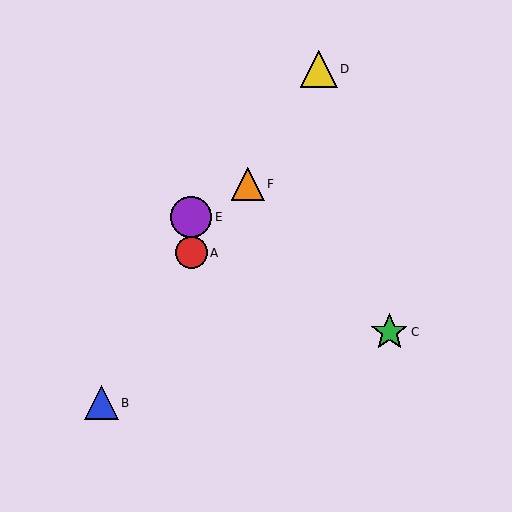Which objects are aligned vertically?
Objects A, E are aligned vertically.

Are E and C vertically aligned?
No, E is at x≈191 and C is at x≈389.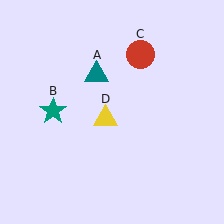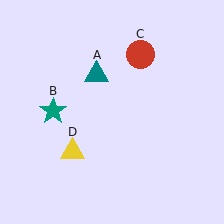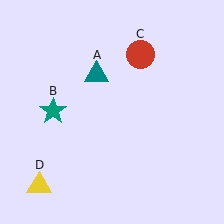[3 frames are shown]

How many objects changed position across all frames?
1 object changed position: yellow triangle (object D).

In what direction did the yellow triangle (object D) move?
The yellow triangle (object D) moved down and to the left.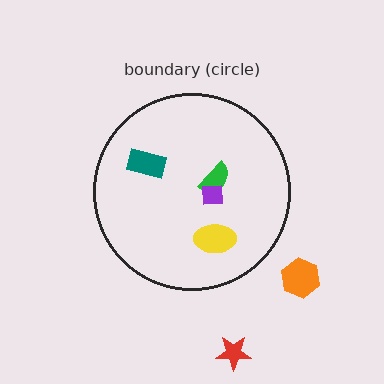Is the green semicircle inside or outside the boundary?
Inside.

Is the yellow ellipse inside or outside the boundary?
Inside.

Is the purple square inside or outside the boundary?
Inside.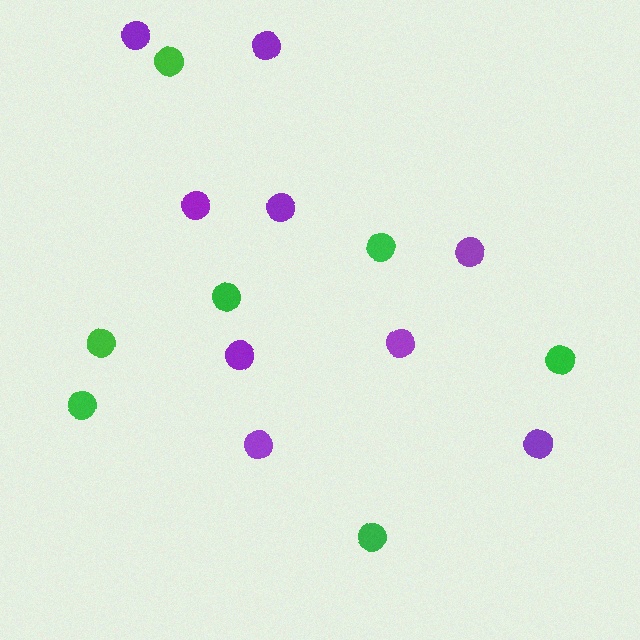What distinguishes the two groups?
There are 2 groups: one group of green circles (7) and one group of purple circles (9).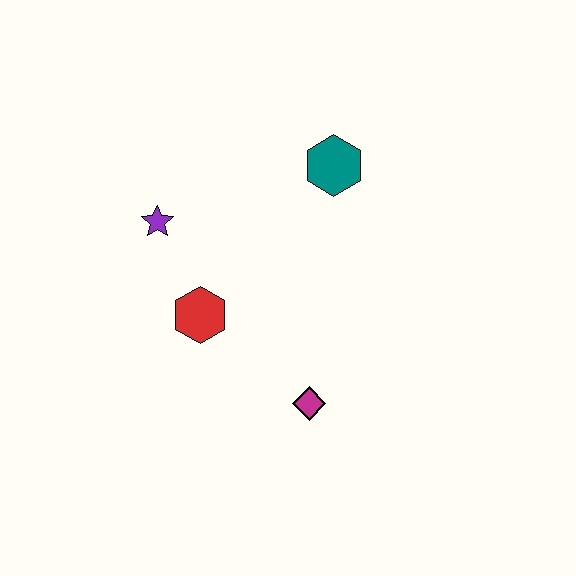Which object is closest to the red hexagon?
The purple star is closest to the red hexagon.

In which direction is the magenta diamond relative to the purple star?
The magenta diamond is below the purple star.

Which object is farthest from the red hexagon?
The teal hexagon is farthest from the red hexagon.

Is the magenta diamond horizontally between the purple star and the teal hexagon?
Yes